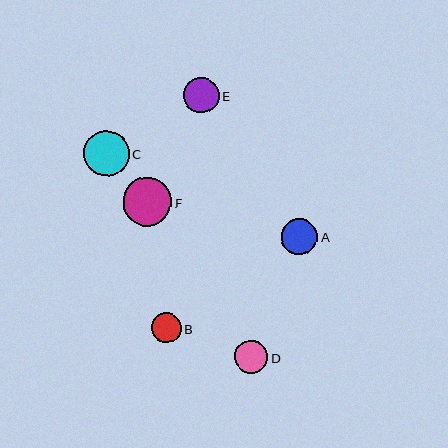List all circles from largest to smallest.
From largest to smallest: F, C, A, E, D, B.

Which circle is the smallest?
Circle B is the smallest with a size of approximately 30 pixels.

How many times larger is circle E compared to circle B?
Circle E is approximately 1.2 times the size of circle B.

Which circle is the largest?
Circle F is the largest with a size of approximately 48 pixels.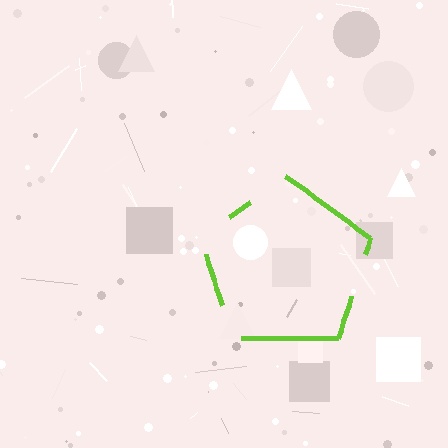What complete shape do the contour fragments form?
The contour fragments form a pentagon.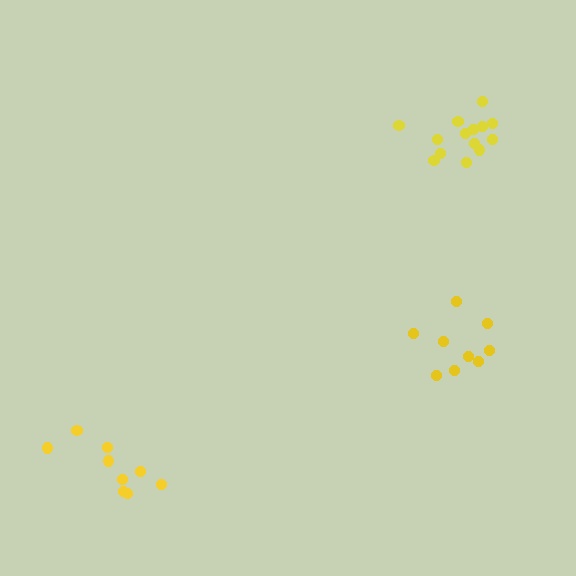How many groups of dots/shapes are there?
There are 3 groups.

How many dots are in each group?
Group 1: 14 dots, Group 2: 9 dots, Group 3: 9 dots (32 total).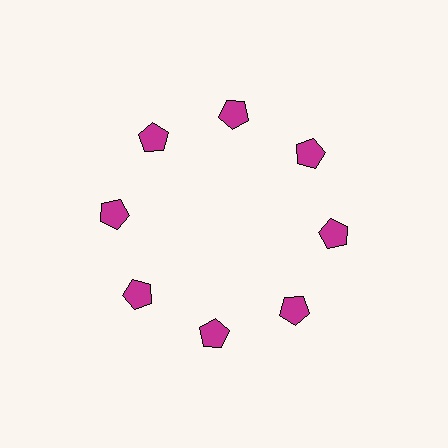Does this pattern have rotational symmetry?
Yes, this pattern has 8-fold rotational symmetry. It looks the same after rotating 45 degrees around the center.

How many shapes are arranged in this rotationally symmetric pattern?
There are 8 shapes, arranged in 8 groups of 1.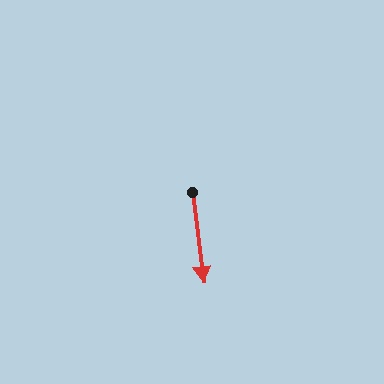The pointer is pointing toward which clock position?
Roughly 6 o'clock.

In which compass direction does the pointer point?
South.